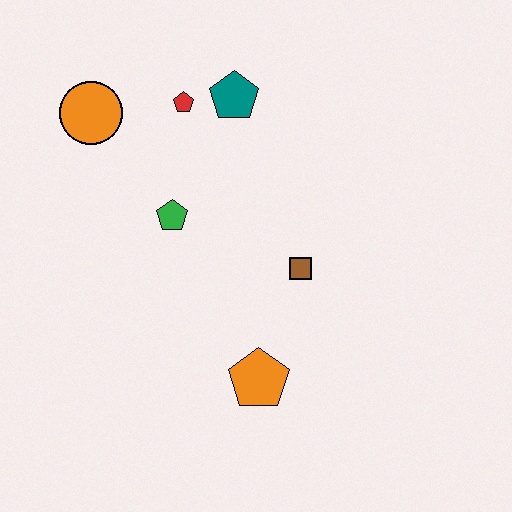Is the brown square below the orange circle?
Yes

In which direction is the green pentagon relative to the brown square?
The green pentagon is to the left of the brown square.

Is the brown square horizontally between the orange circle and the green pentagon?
No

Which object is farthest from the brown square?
The orange circle is farthest from the brown square.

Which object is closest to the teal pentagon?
The red pentagon is closest to the teal pentagon.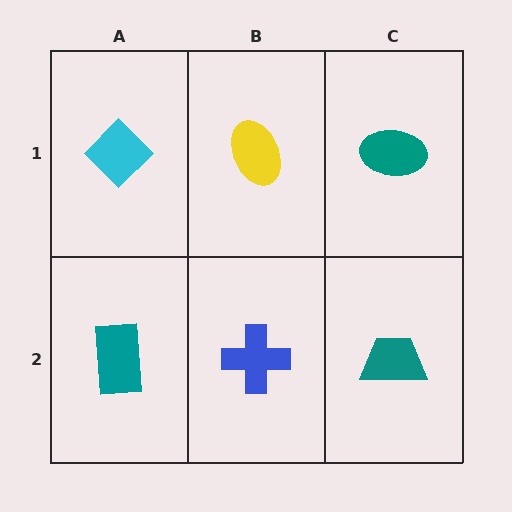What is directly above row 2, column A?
A cyan diamond.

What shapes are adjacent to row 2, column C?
A teal ellipse (row 1, column C), a blue cross (row 2, column B).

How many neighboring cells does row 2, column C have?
2.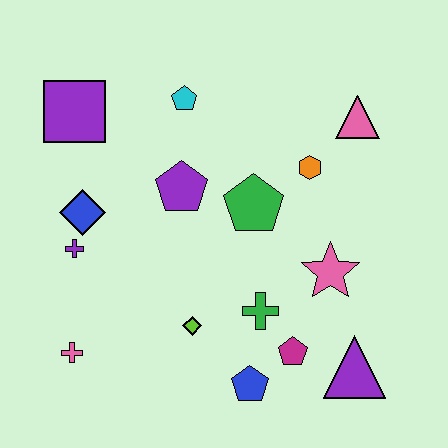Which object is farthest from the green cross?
The purple square is farthest from the green cross.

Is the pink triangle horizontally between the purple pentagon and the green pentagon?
No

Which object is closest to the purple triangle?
The magenta pentagon is closest to the purple triangle.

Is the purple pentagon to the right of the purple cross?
Yes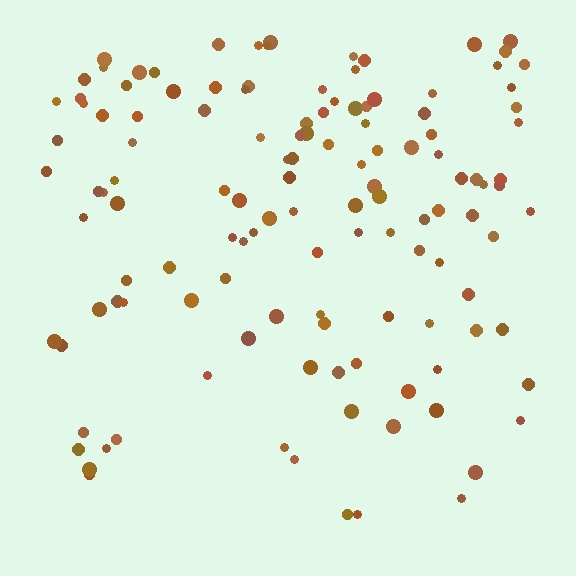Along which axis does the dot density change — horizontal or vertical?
Vertical.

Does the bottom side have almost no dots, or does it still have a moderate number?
Still a moderate number, just noticeably fewer than the top.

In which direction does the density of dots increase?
From bottom to top, with the top side densest.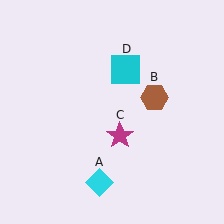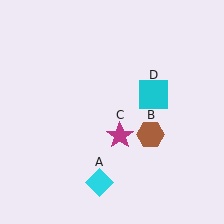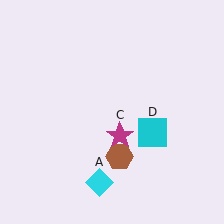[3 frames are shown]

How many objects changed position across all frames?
2 objects changed position: brown hexagon (object B), cyan square (object D).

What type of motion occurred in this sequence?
The brown hexagon (object B), cyan square (object D) rotated clockwise around the center of the scene.